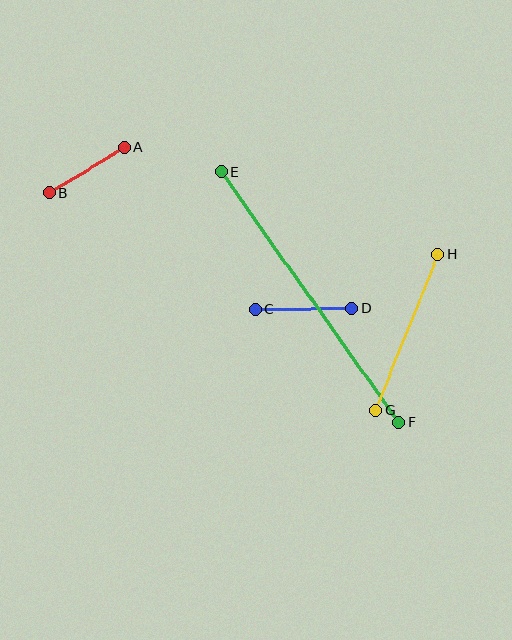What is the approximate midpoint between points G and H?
The midpoint is at approximately (407, 333) pixels.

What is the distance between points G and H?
The distance is approximately 168 pixels.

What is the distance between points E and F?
The distance is approximately 307 pixels.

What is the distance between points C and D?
The distance is approximately 96 pixels.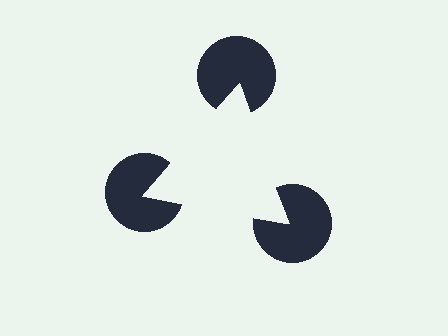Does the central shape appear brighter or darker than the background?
It typically appears slightly brighter than the background, even though no actual brightness change is drawn.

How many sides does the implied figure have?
3 sides.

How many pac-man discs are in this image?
There are 3 — one at each vertex of the illusory triangle.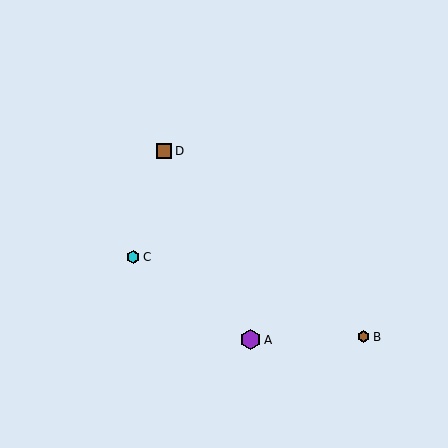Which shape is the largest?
The purple hexagon (labeled A) is the largest.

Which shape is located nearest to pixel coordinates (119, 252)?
The cyan hexagon (labeled C) at (133, 257) is nearest to that location.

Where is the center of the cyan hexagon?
The center of the cyan hexagon is at (133, 257).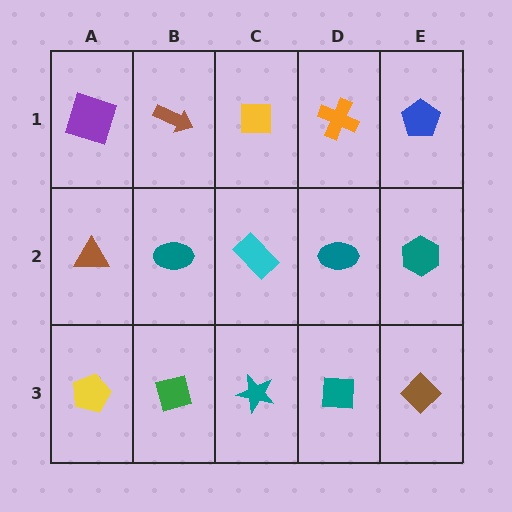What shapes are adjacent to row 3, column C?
A cyan rectangle (row 2, column C), a green square (row 3, column B), a teal square (row 3, column D).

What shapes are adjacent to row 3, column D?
A teal ellipse (row 2, column D), a teal star (row 3, column C), a brown diamond (row 3, column E).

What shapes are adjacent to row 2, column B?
A brown arrow (row 1, column B), a green square (row 3, column B), a brown triangle (row 2, column A), a cyan rectangle (row 2, column C).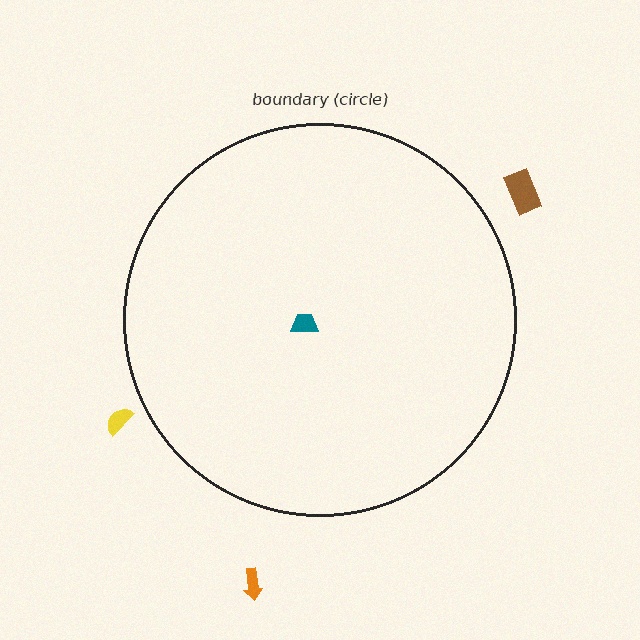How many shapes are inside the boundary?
1 inside, 3 outside.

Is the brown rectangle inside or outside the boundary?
Outside.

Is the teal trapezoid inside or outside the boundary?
Inside.